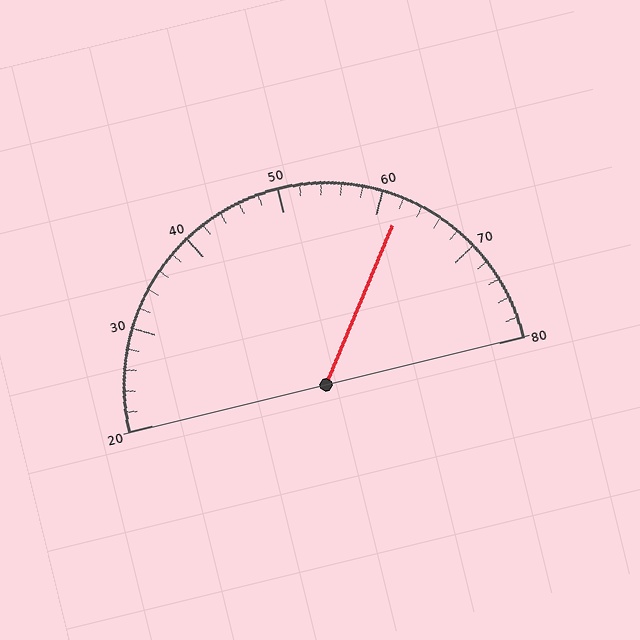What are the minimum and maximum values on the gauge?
The gauge ranges from 20 to 80.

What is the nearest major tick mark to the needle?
The nearest major tick mark is 60.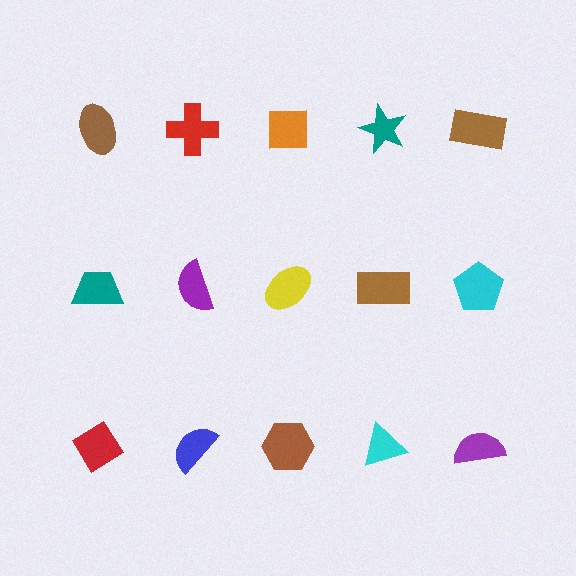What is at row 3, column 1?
A red diamond.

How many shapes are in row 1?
5 shapes.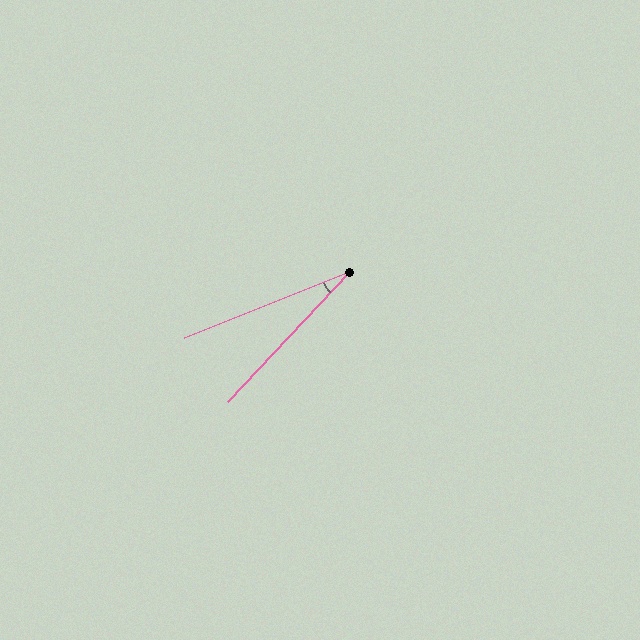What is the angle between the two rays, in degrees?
Approximately 25 degrees.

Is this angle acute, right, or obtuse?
It is acute.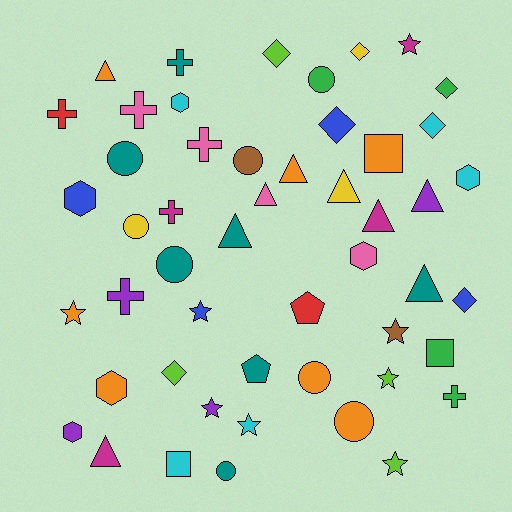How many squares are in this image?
There are 3 squares.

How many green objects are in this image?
There are 4 green objects.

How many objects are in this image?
There are 50 objects.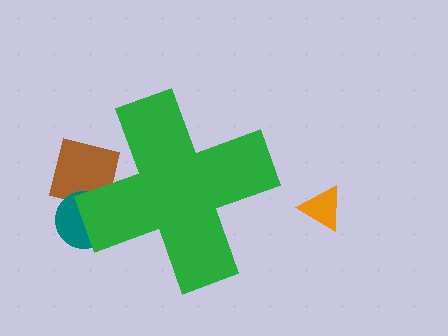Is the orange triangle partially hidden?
No, the orange triangle is fully visible.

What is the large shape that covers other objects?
A green cross.